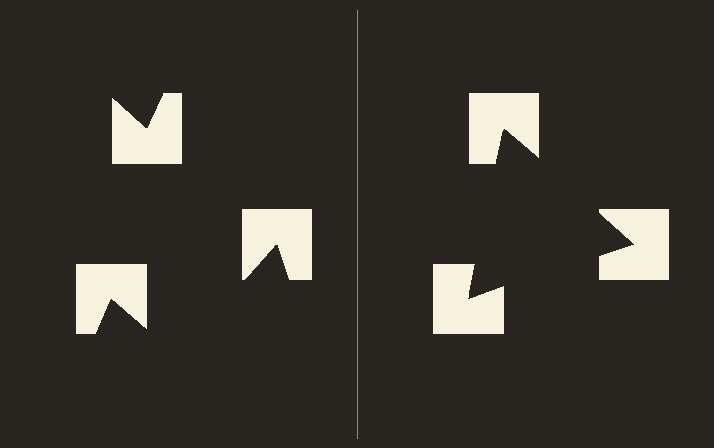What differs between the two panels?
The notched squares are positioned identically on both sides; only the wedge orientations differ. On the right they align to a triangle; on the left they are misaligned.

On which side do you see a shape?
An illusory triangle appears on the right side. On the left side the wedge cuts are rotated, so no coherent shape forms.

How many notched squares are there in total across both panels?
6 — 3 on each side.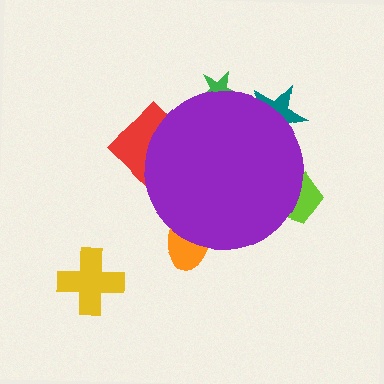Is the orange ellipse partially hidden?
Yes, the orange ellipse is partially hidden behind the purple circle.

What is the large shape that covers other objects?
A purple circle.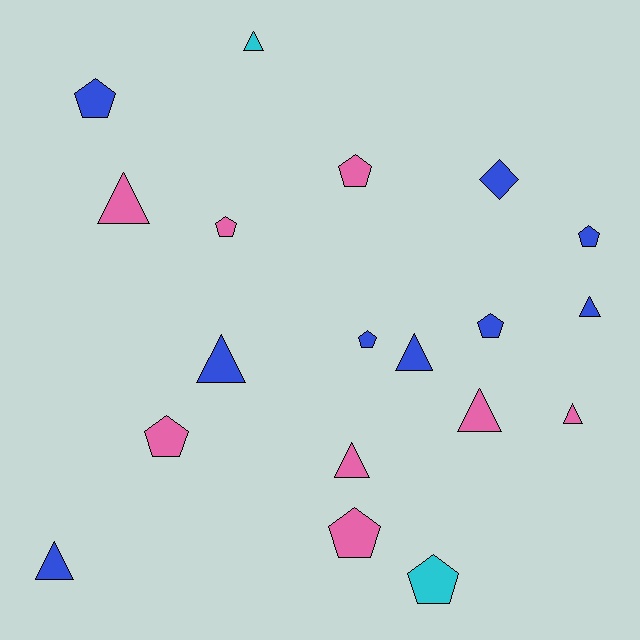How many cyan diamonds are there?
There are no cyan diamonds.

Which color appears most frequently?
Blue, with 9 objects.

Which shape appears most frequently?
Triangle, with 9 objects.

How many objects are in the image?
There are 19 objects.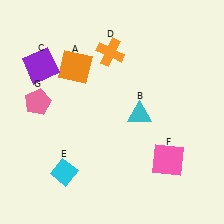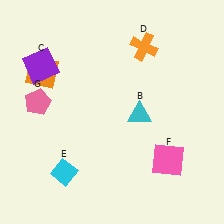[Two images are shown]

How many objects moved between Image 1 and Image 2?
2 objects moved between the two images.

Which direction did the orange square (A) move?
The orange square (A) moved left.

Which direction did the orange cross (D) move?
The orange cross (D) moved right.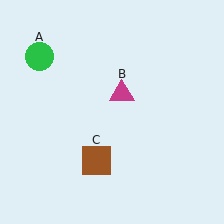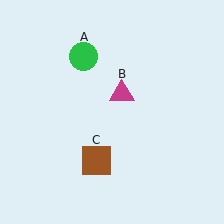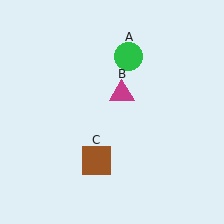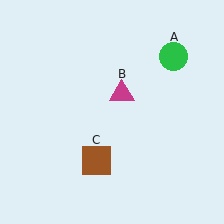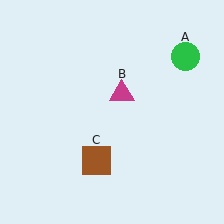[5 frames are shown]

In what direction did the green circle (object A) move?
The green circle (object A) moved right.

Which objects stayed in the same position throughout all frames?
Magenta triangle (object B) and brown square (object C) remained stationary.